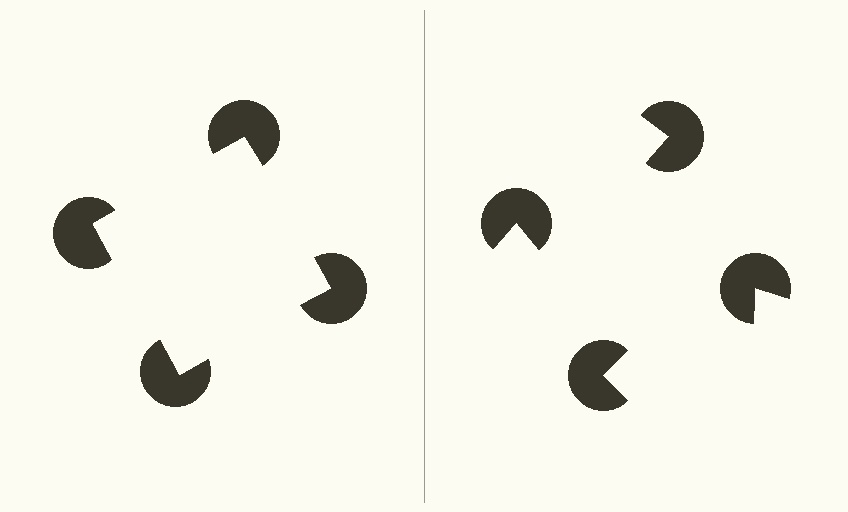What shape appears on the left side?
An illusory square.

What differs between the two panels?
The pac-man discs are positioned identically on both sides; only the wedge orientations differ. On the left they align to a square; on the right they are misaligned.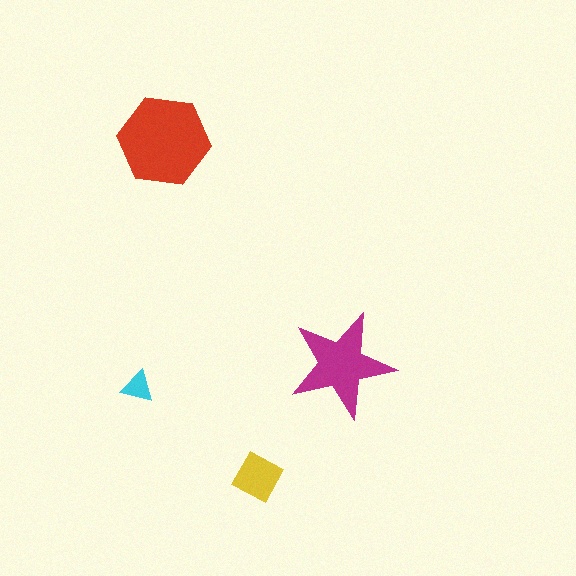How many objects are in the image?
There are 4 objects in the image.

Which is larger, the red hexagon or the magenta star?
The red hexagon.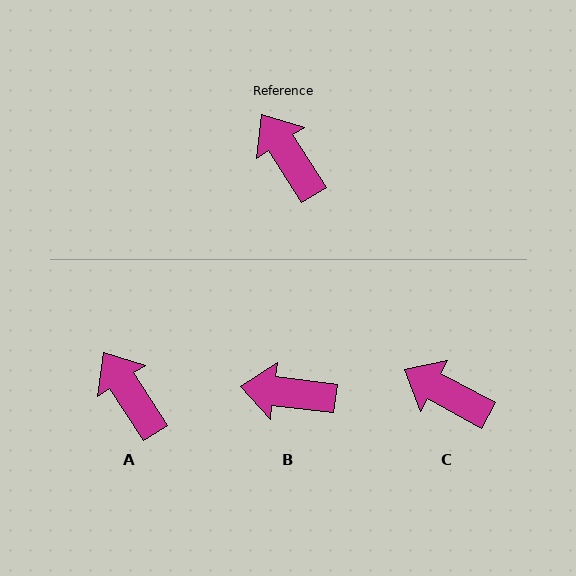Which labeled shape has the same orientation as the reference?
A.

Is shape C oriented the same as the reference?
No, it is off by about 29 degrees.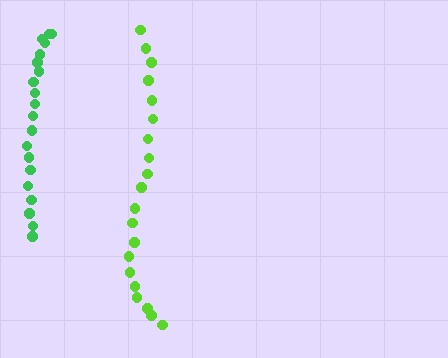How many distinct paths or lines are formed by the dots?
There are 2 distinct paths.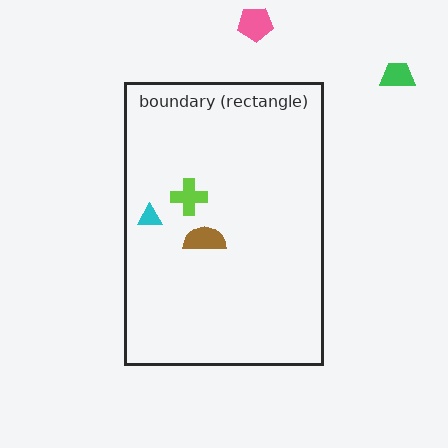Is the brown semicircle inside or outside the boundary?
Inside.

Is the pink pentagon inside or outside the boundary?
Outside.